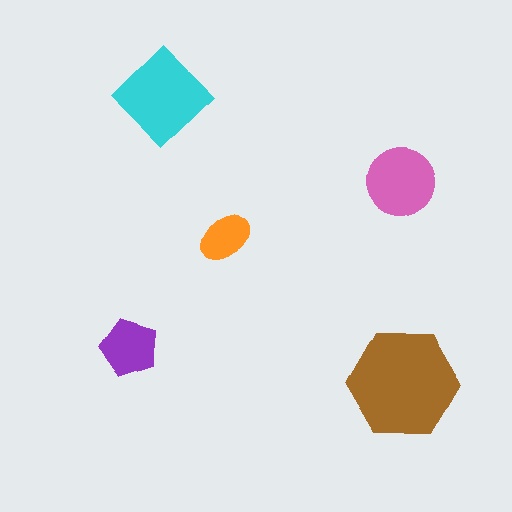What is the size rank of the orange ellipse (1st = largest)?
5th.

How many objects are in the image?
There are 5 objects in the image.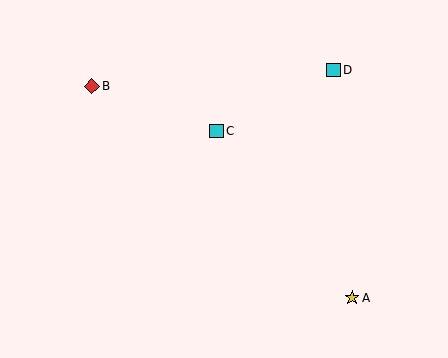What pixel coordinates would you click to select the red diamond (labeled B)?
Click at (92, 86) to select the red diamond B.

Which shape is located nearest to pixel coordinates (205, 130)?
The cyan square (labeled C) at (216, 131) is nearest to that location.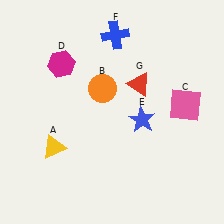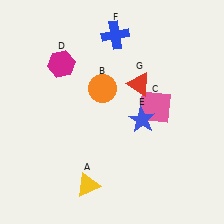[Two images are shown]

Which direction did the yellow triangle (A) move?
The yellow triangle (A) moved down.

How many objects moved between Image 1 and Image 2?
2 objects moved between the two images.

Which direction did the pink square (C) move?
The pink square (C) moved left.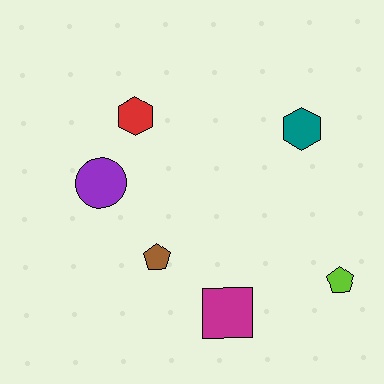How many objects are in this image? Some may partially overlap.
There are 6 objects.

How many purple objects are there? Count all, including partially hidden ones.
There is 1 purple object.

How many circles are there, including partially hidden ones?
There is 1 circle.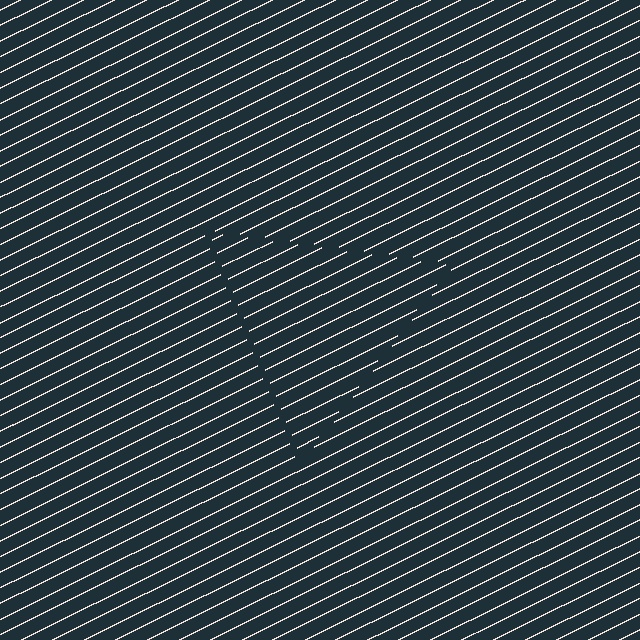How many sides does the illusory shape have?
3 sides — the line-ends trace a triangle.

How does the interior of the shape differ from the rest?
The interior of the shape contains the same grating, shifted by half a period — the contour is defined by the phase discontinuity where line-ends from the inner and outer gratings abut.